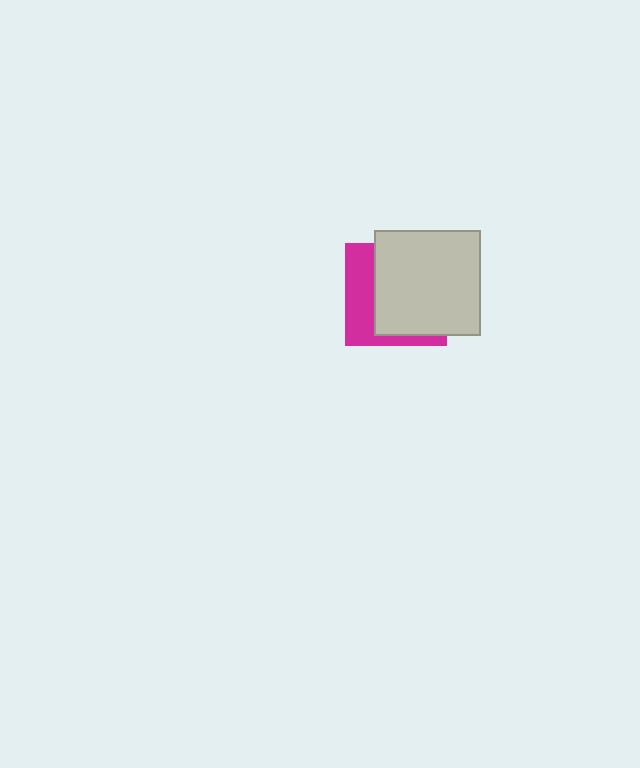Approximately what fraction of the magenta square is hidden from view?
Roughly 65% of the magenta square is hidden behind the light gray square.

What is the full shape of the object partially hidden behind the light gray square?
The partially hidden object is a magenta square.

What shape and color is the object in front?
The object in front is a light gray square.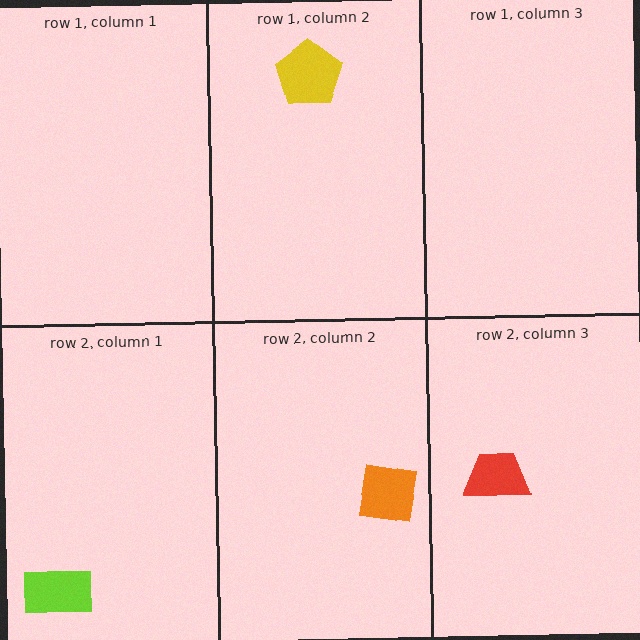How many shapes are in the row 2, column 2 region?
1.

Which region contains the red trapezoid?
The row 2, column 3 region.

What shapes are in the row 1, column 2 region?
The yellow pentagon.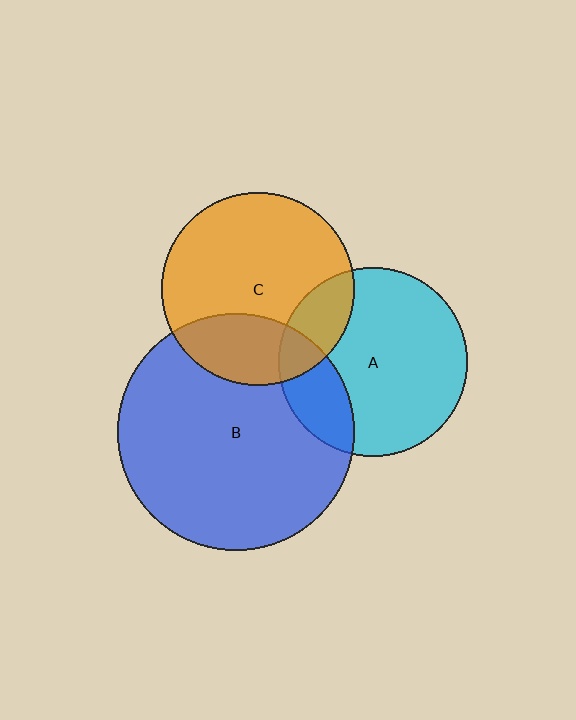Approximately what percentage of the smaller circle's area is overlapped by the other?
Approximately 25%.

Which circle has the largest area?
Circle B (blue).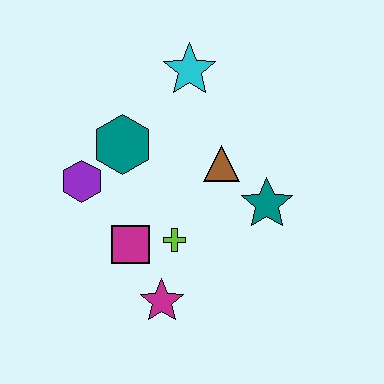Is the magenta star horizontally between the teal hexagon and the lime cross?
Yes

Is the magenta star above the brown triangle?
No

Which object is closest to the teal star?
The brown triangle is closest to the teal star.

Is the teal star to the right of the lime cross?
Yes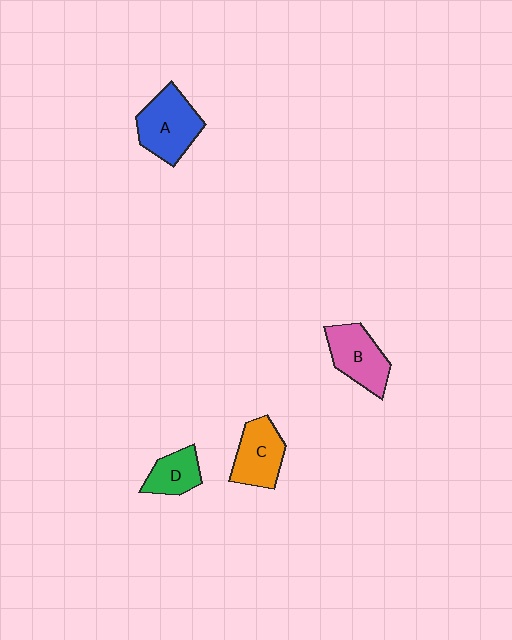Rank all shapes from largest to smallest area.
From largest to smallest: A (blue), B (pink), C (orange), D (green).